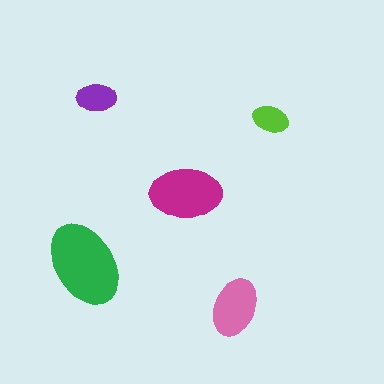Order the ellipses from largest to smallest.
the green one, the magenta one, the pink one, the purple one, the lime one.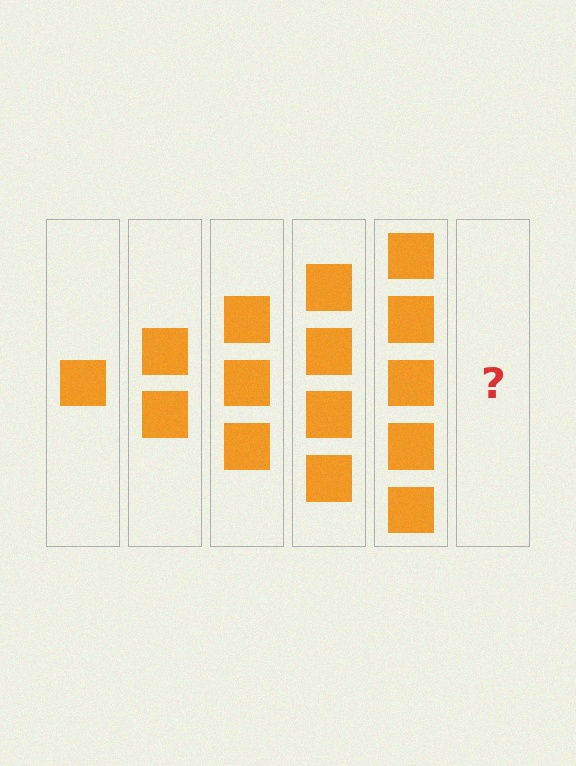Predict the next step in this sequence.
The next step is 6 squares.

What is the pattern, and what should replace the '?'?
The pattern is that each step adds one more square. The '?' should be 6 squares.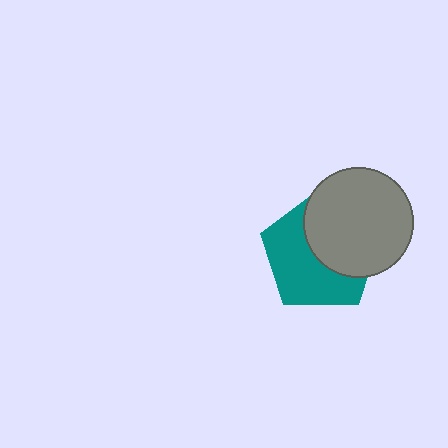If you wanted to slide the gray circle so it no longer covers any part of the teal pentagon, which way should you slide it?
Slide it toward the upper-right — that is the most direct way to separate the two shapes.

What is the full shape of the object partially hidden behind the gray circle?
The partially hidden object is a teal pentagon.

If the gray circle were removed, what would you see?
You would see the complete teal pentagon.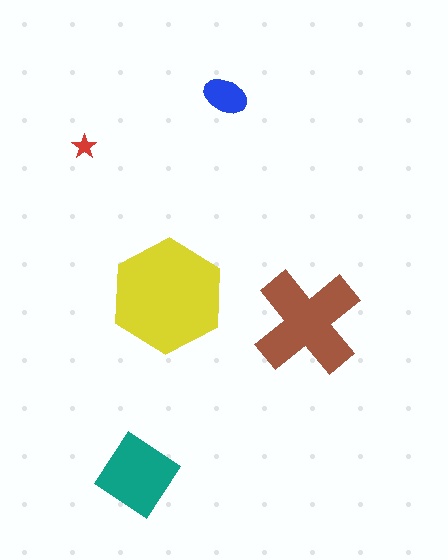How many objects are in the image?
There are 5 objects in the image.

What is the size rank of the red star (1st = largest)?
5th.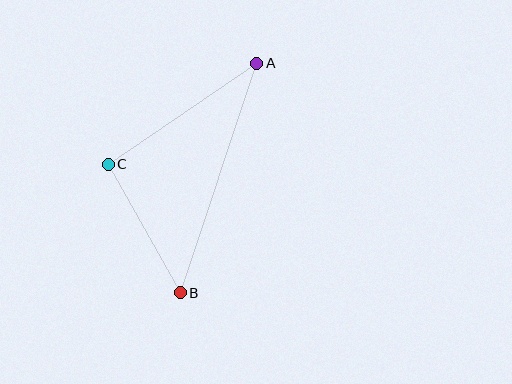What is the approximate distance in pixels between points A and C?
The distance between A and C is approximately 180 pixels.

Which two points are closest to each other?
Points B and C are closest to each other.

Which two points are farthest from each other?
Points A and B are farthest from each other.